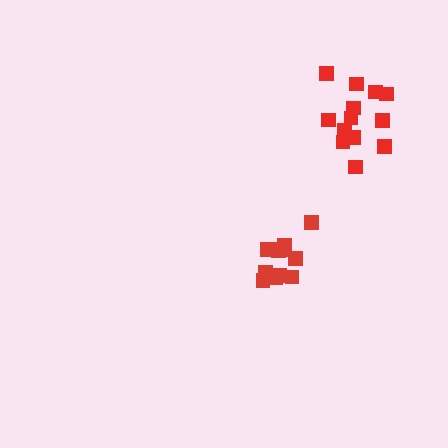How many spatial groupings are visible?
There are 2 spatial groupings.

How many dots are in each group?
Group 1: 12 dots, Group 2: 13 dots (25 total).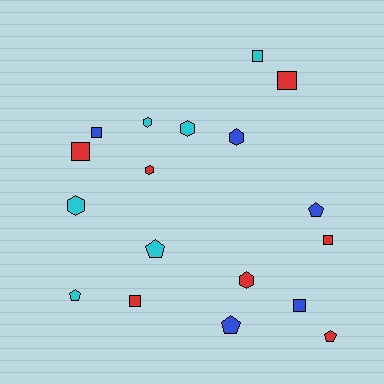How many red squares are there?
There are 4 red squares.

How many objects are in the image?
There are 18 objects.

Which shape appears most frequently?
Square, with 7 objects.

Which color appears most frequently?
Red, with 7 objects.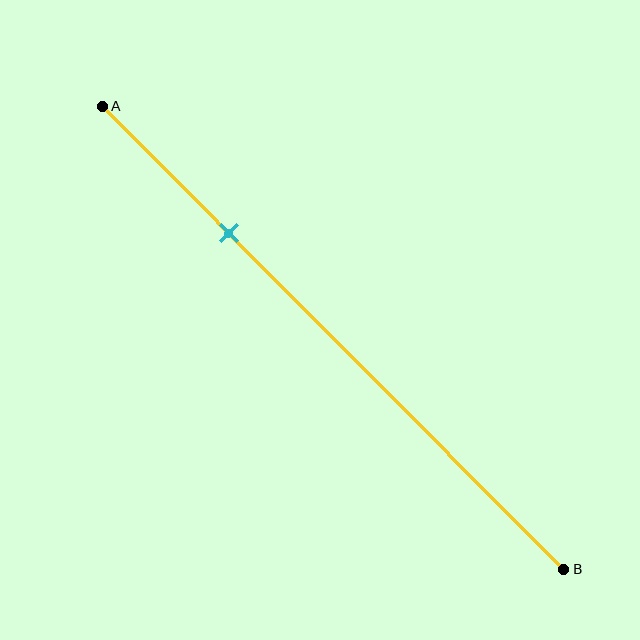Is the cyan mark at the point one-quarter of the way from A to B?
Yes, the mark is approximately at the one-quarter point.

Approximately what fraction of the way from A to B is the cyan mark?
The cyan mark is approximately 25% of the way from A to B.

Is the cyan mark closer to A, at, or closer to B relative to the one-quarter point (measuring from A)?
The cyan mark is approximately at the one-quarter point of segment AB.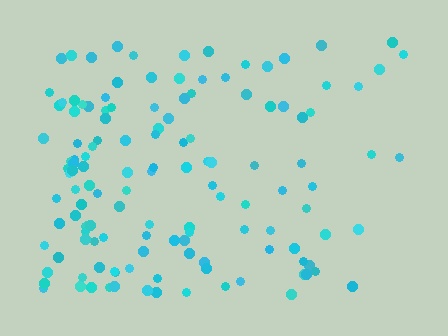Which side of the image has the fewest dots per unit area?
The right.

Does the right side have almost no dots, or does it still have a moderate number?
Still a moderate number, just noticeably fewer than the left.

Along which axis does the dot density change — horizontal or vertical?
Horizontal.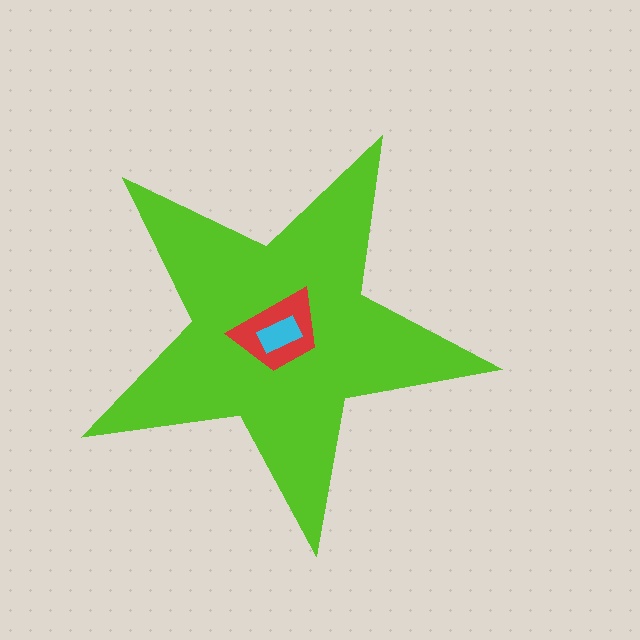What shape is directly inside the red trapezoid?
The cyan rectangle.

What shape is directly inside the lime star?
The red trapezoid.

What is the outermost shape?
The lime star.